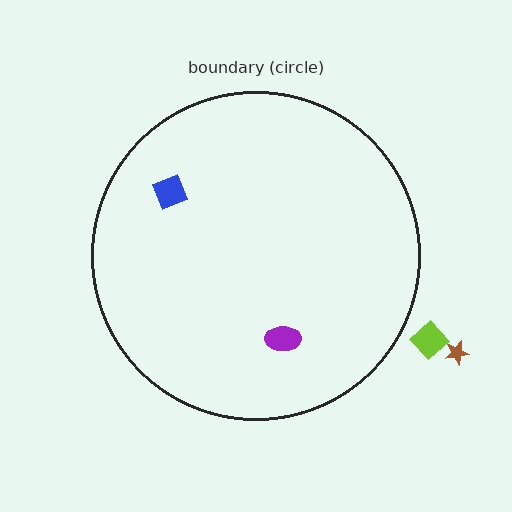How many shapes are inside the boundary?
2 inside, 2 outside.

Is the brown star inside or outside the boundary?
Outside.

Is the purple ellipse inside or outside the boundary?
Inside.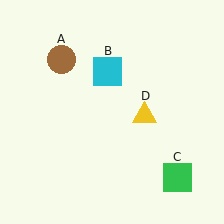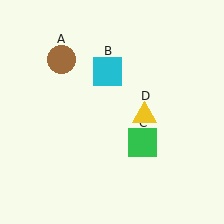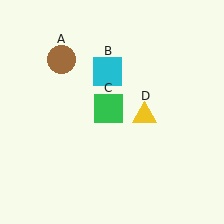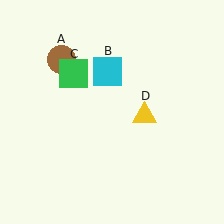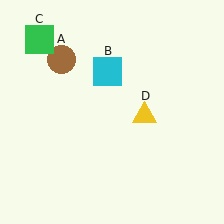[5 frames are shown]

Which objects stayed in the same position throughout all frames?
Brown circle (object A) and cyan square (object B) and yellow triangle (object D) remained stationary.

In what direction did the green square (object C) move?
The green square (object C) moved up and to the left.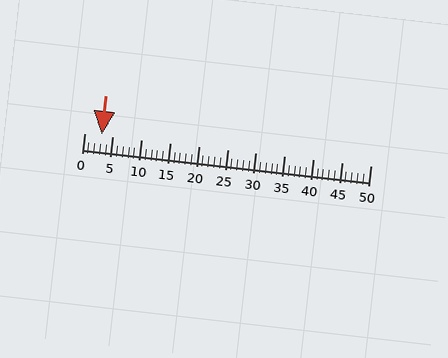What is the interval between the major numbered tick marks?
The major tick marks are spaced 5 units apart.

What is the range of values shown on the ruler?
The ruler shows values from 0 to 50.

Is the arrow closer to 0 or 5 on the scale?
The arrow is closer to 5.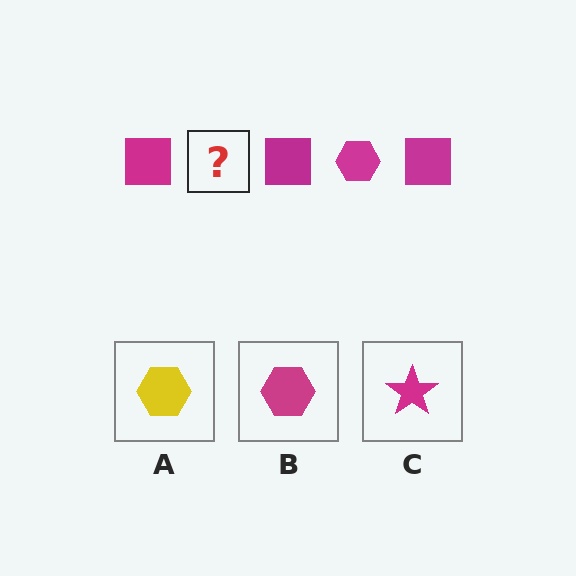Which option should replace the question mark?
Option B.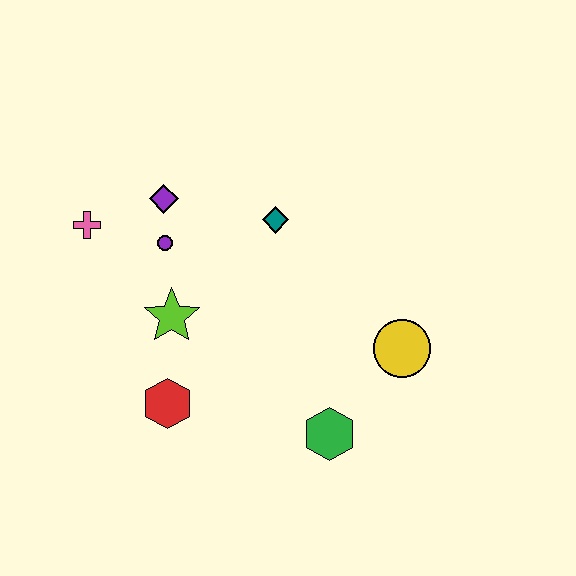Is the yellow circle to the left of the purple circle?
No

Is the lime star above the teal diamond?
No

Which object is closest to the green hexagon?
The yellow circle is closest to the green hexagon.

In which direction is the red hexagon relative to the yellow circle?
The red hexagon is to the left of the yellow circle.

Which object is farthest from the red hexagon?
The yellow circle is farthest from the red hexagon.